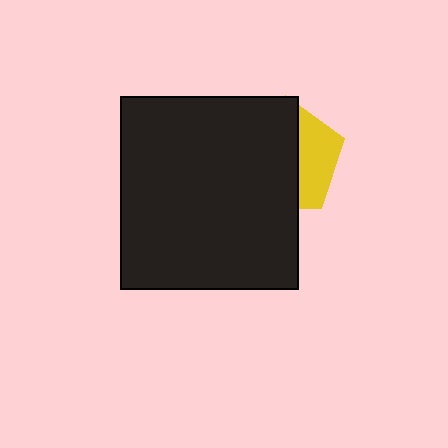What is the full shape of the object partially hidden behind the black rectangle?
The partially hidden object is a yellow pentagon.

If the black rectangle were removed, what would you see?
You would see the complete yellow pentagon.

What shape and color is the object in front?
The object in front is a black rectangle.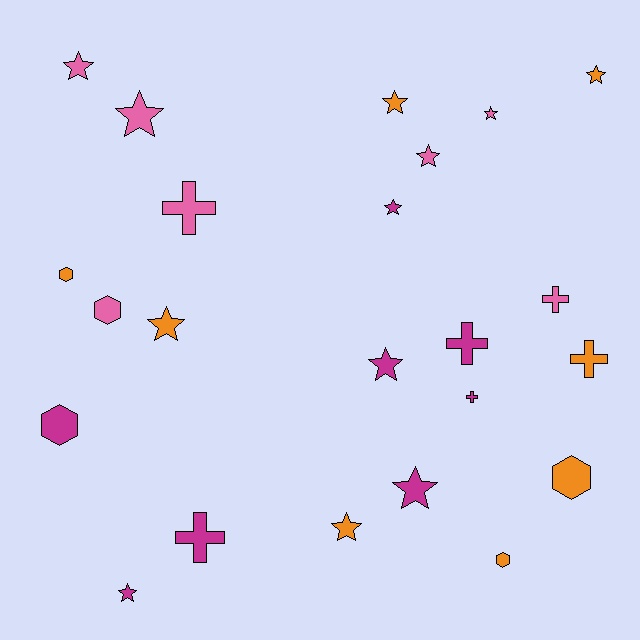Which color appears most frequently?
Orange, with 8 objects.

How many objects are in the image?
There are 23 objects.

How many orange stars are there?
There are 4 orange stars.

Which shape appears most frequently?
Star, with 12 objects.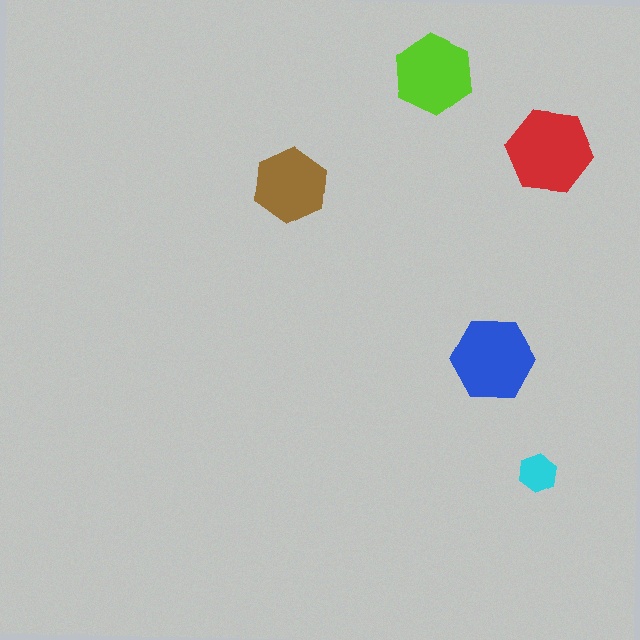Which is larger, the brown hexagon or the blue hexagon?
The blue one.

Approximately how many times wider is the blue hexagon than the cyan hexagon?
About 2 times wider.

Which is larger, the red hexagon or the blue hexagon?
The red one.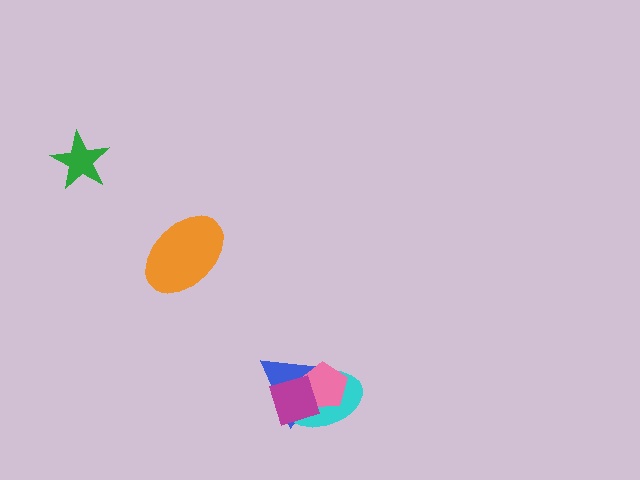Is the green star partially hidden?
No, no other shape covers it.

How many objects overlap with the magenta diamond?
3 objects overlap with the magenta diamond.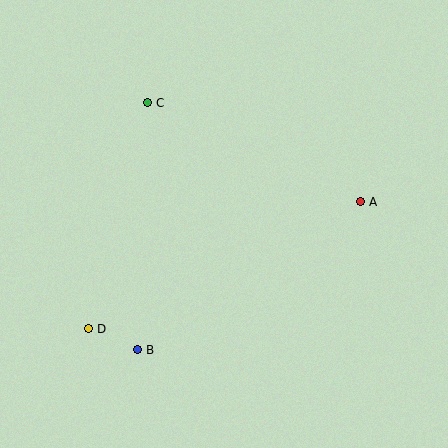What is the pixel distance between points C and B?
The distance between C and B is 247 pixels.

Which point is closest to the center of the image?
Point A at (361, 202) is closest to the center.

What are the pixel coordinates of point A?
Point A is at (361, 202).